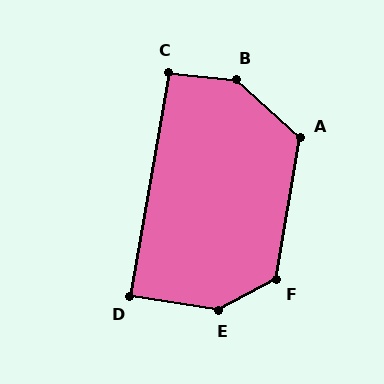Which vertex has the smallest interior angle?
D, at approximately 89 degrees.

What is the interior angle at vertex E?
Approximately 143 degrees (obtuse).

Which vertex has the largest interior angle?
B, at approximately 143 degrees.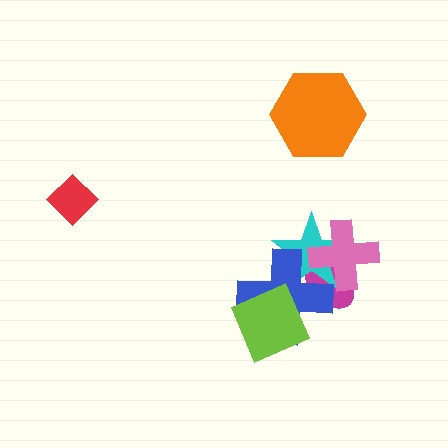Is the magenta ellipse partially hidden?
Yes, it is partially covered by another shape.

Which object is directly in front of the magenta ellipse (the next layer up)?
The cyan star is directly in front of the magenta ellipse.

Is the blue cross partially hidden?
Yes, it is partially covered by another shape.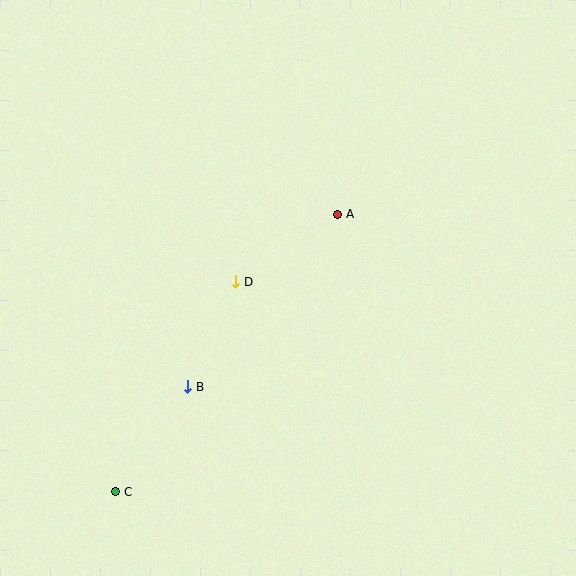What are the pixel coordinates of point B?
Point B is at (188, 387).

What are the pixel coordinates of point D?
Point D is at (236, 282).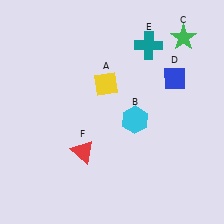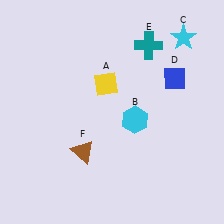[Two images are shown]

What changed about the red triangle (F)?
In Image 1, F is red. In Image 2, it changed to brown.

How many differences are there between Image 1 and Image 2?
There are 2 differences between the two images.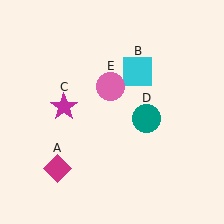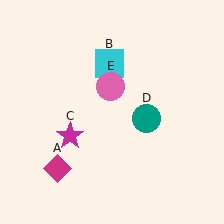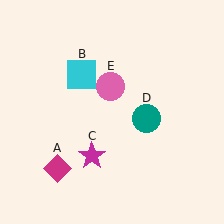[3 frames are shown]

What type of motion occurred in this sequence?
The cyan square (object B), magenta star (object C) rotated counterclockwise around the center of the scene.